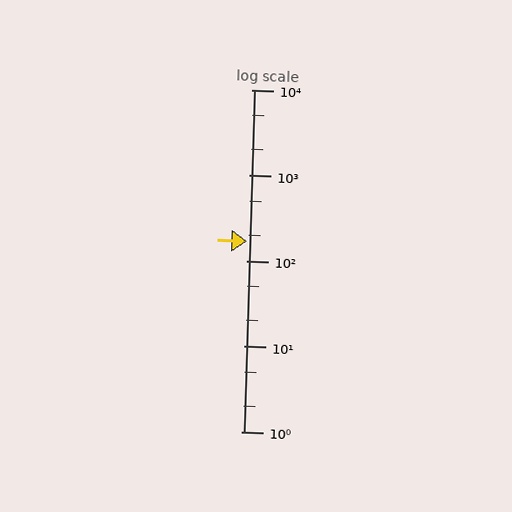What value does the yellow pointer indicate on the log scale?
The pointer indicates approximately 170.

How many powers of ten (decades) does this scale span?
The scale spans 4 decades, from 1 to 10000.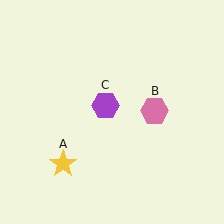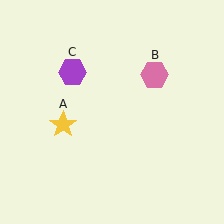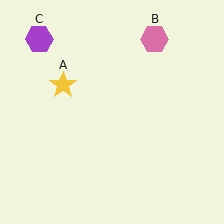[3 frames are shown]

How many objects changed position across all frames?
3 objects changed position: yellow star (object A), pink hexagon (object B), purple hexagon (object C).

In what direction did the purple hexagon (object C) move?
The purple hexagon (object C) moved up and to the left.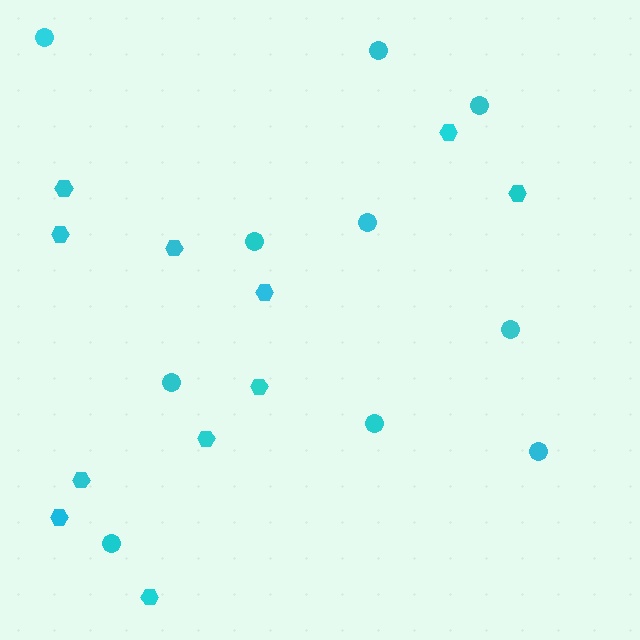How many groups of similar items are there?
There are 2 groups: one group of circles (10) and one group of hexagons (11).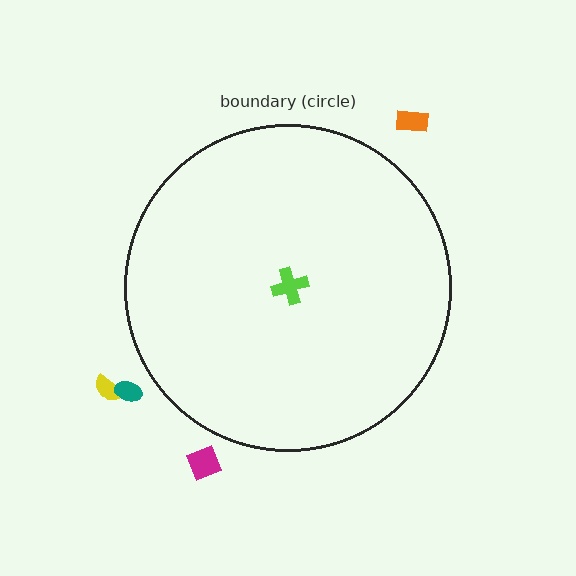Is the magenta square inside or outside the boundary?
Outside.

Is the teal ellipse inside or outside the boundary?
Outside.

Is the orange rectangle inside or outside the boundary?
Outside.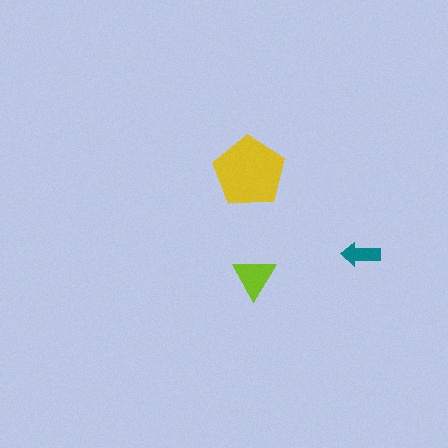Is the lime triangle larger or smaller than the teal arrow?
Larger.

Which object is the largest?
The yellow pentagon.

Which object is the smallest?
The teal arrow.